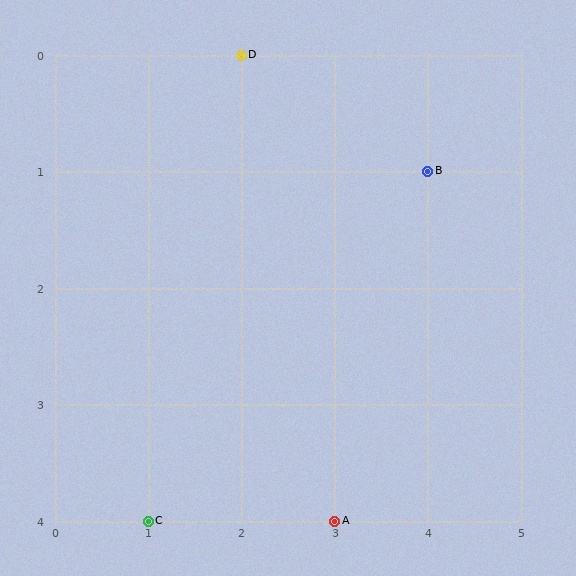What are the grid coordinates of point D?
Point D is at grid coordinates (2, 0).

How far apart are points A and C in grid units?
Points A and C are 2 columns apart.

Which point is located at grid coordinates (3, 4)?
Point A is at (3, 4).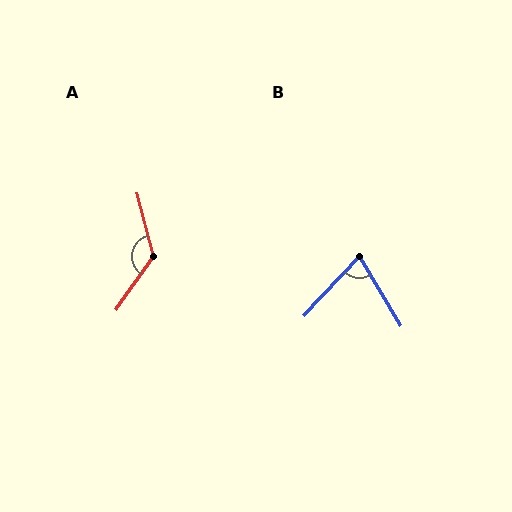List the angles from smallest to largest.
B (74°), A (130°).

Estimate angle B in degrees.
Approximately 74 degrees.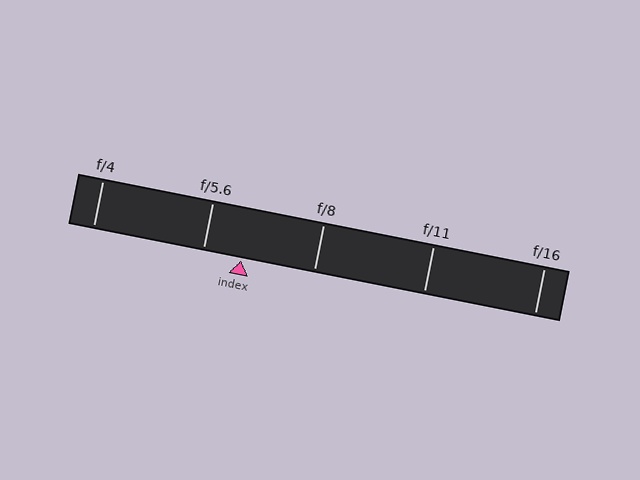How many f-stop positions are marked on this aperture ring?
There are 5 f-stop positions marked.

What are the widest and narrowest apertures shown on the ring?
The widest aperture shown is f/4 and the narrowest is f/16.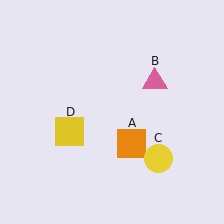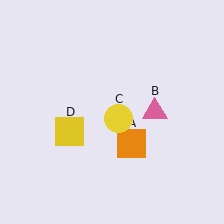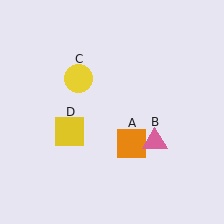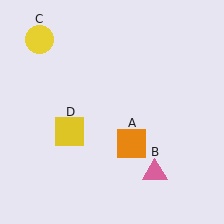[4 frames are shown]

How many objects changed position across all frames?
2 objects changed position: pink triangle (object B), yellow circle (object C).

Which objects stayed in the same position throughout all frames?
Orange square (object A) and yellow square (object D) remained stationary.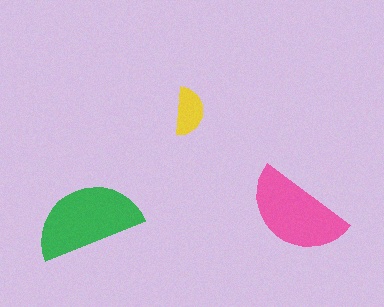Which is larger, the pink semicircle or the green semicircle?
The green one.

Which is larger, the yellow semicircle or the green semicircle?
The green one.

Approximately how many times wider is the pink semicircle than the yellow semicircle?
About 2 times wider.